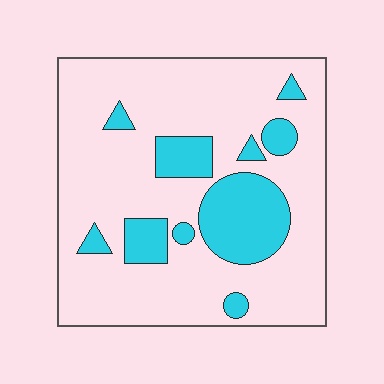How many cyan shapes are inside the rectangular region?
10.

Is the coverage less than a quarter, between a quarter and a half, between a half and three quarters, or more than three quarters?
Less than a quarter.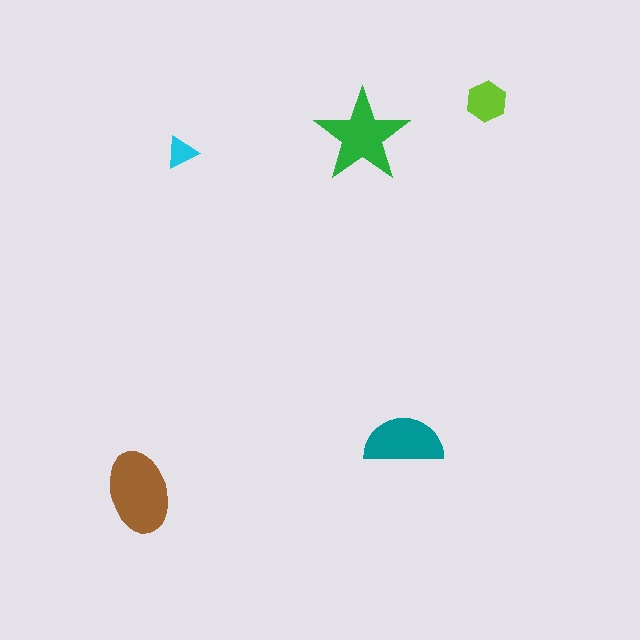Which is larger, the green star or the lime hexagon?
The green star.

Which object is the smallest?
The cyan triangle.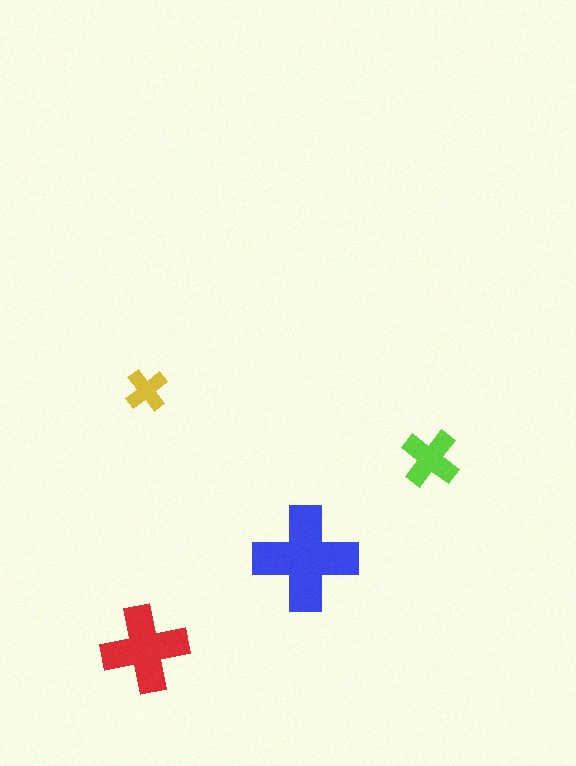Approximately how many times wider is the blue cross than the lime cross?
About 2 times wider.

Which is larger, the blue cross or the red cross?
The blue one.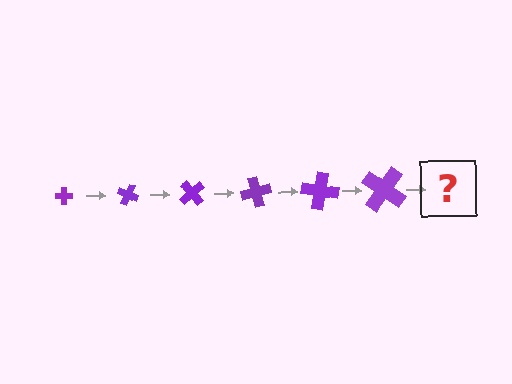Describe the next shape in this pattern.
It should be a cross, larger than the previous one and rotated 150 degrees from the start.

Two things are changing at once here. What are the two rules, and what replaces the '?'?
The two rules are that the cross grows larger each step and it rotates 25 degrees each step. The '?' should be a cross, larger than the previous one and rotated 150 degrees from the start.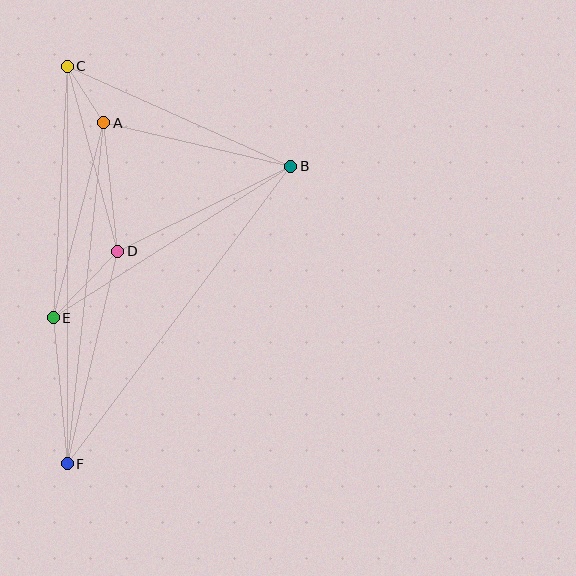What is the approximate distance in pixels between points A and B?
The distance between A and B is approximately 192 pixels.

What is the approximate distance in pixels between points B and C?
The distance between B and C is approximately 245 pixels.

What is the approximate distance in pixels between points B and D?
The distance between B and D is approximately 193 pixels.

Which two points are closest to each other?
Points A and C are closest to each other.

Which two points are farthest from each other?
Points C and F are farthest from each other.